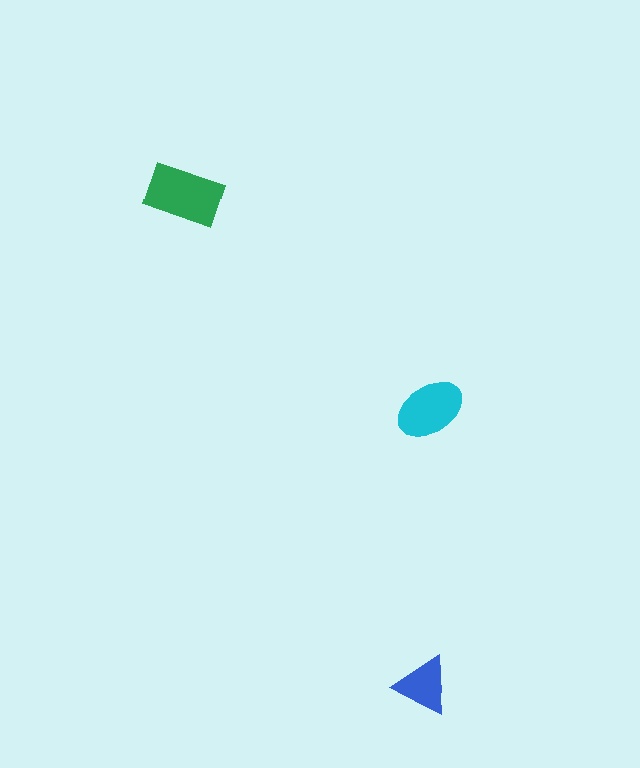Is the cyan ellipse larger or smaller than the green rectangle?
Smaller.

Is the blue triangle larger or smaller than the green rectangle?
Smaller.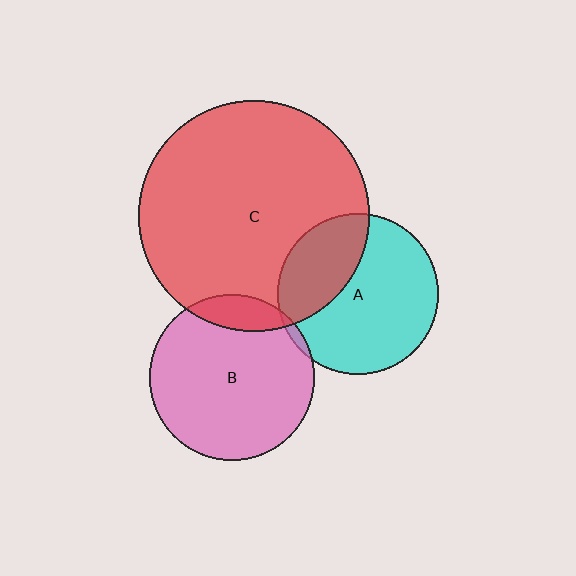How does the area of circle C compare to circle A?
Approximately 2.0 times.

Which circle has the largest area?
Circle C (red).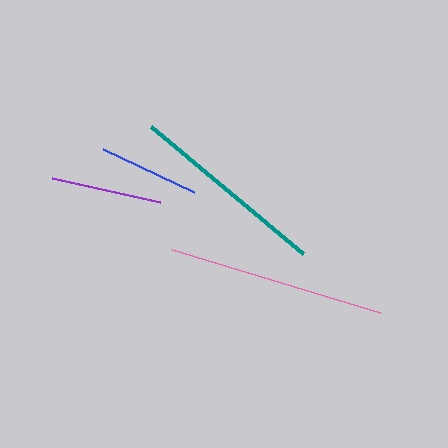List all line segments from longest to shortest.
From longest to shortest: pink, teal, purple, blue.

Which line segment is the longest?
The pink line is the longest at approximately 217 pixels.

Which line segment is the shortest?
The blue line is the shortest at approximately 101 pixels.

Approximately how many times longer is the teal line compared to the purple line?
The teal line is approximately 1.8 times the length of the purple line.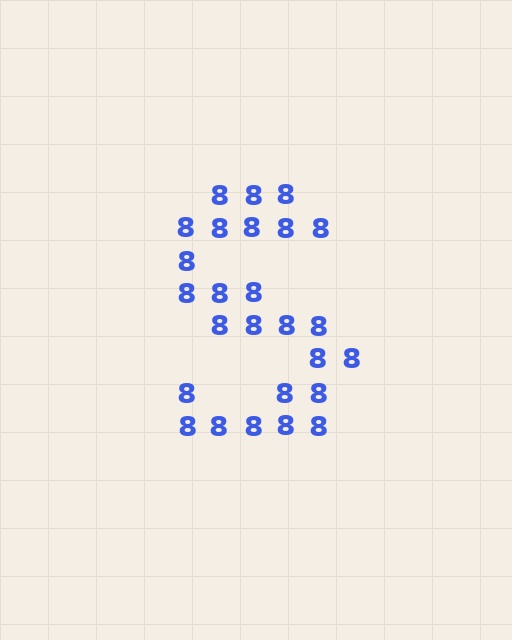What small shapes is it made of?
It is made of small digit 8's.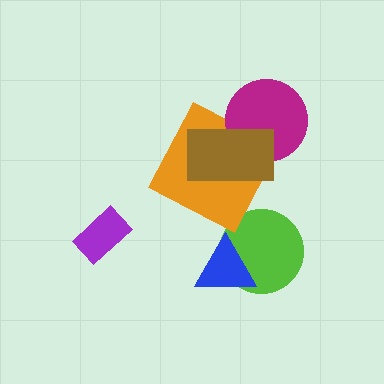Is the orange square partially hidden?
Yes, it is partially covered by another shape.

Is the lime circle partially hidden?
Yes, it is partially covered by another shape.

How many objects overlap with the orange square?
2 objects overlap with the orange square.